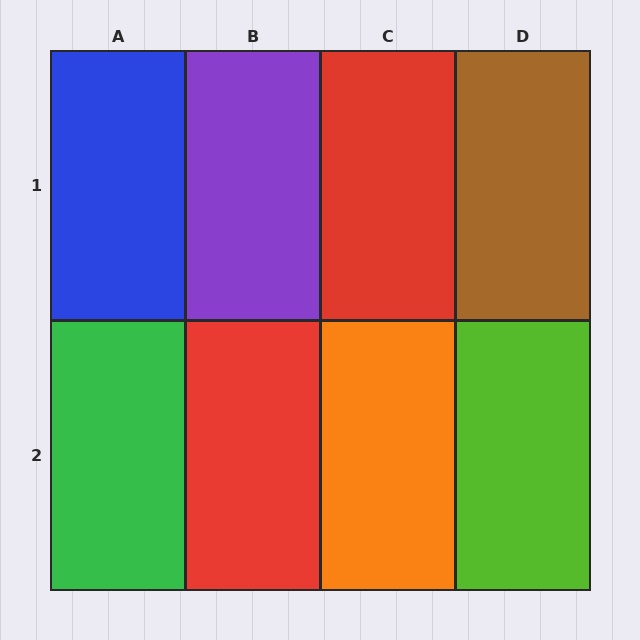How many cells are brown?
1 cell is brown.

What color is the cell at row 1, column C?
Red.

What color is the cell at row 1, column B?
Purple.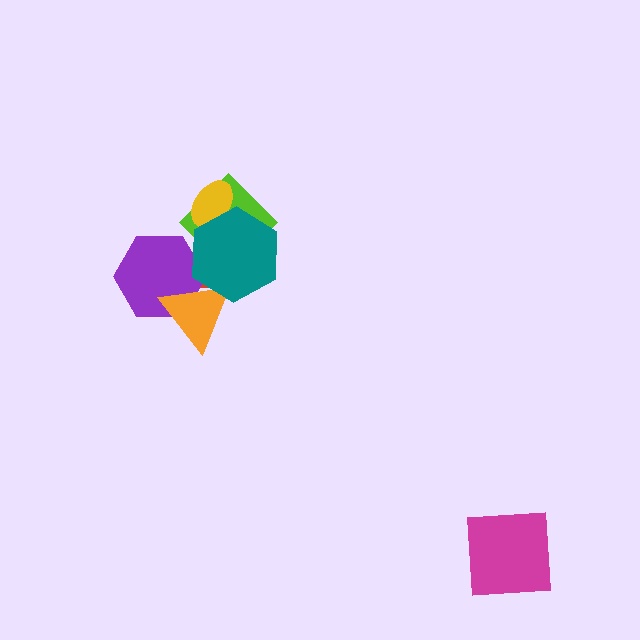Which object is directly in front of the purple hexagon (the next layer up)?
The orange triangle is directly in front of the purple hexagon.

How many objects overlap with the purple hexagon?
3 objects overlap with the purple hexagon.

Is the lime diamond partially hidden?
Yes, it is partially covered by another shape.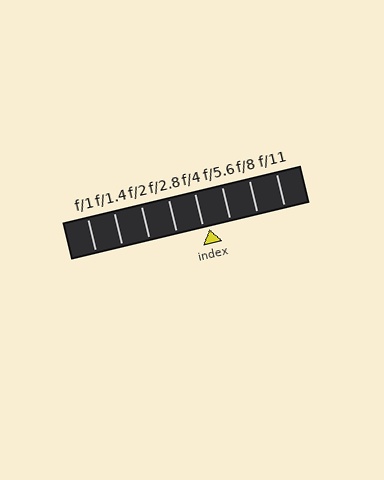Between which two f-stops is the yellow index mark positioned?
The index mark is between f/4 and f/5.6.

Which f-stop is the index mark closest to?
The index mark is closest to f/4.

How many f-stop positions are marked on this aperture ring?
There are 8 f-stop positions marked.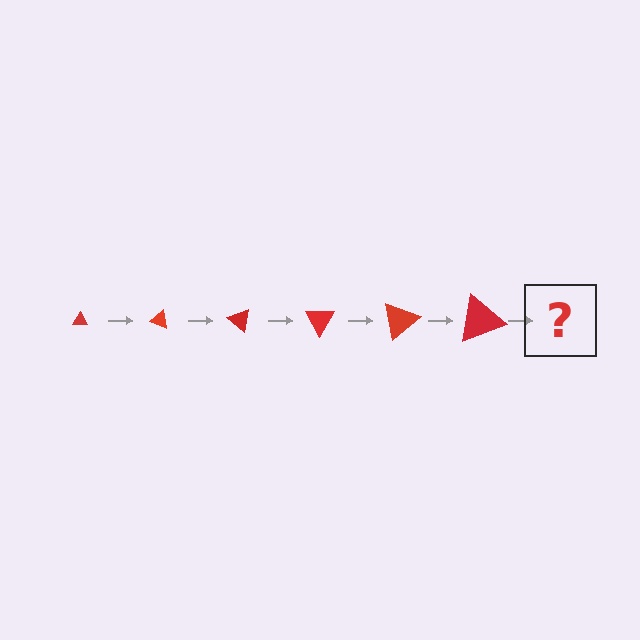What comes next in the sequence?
The next element should be a triangle, larger than the previous one and rotated 120 degrees from the start.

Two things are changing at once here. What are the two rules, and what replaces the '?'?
The two rules are that the triangle grows larger each step and it rotates 20 degrees each step. The '?' should be a triangle, larger than the previous one and rotated 120 degrees from the start.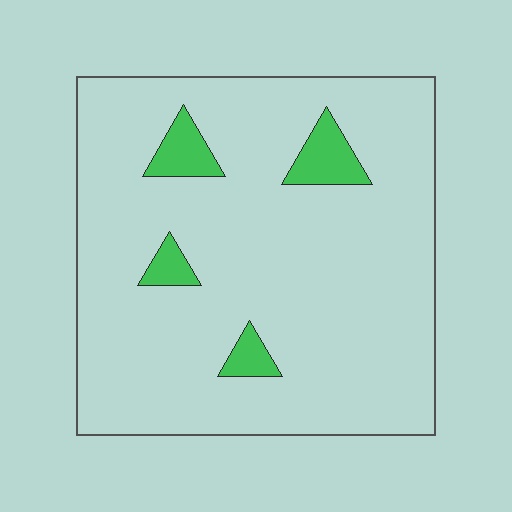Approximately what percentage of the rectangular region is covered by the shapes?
Approximately 10%.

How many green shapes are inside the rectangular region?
4.